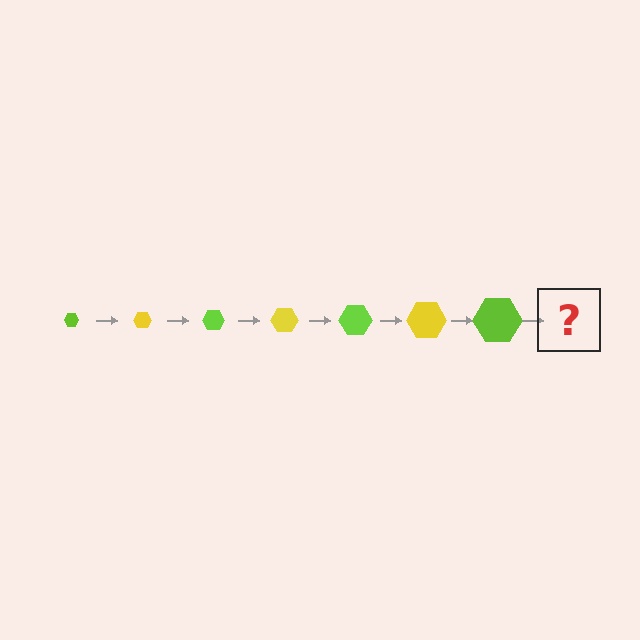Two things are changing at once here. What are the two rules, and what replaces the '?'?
The two rules are that the hexagon grows larger each step and the color cycles through lime and yellow. The '?' should be a yellow hexagon, larger than the previous one.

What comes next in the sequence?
The next element should be a yellow hexagon, larger than the previous one.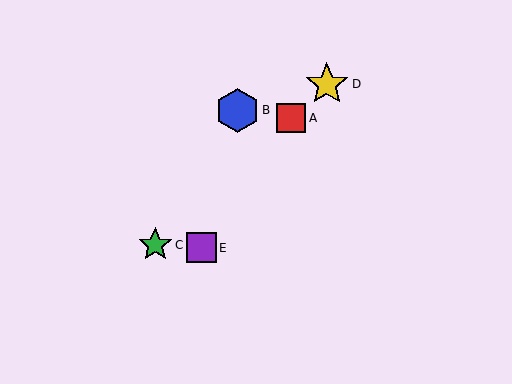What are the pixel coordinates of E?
Object E is at (201, 248).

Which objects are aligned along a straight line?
Objects A, C, D are aligned along a straight line.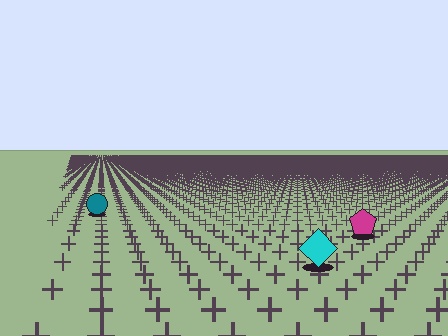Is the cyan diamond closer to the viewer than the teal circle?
Yes. The cyan diamond is closer — you can tell from the texture gradient: the ground texture is coarser near it.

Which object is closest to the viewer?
The cyan diamond is closest. The texture marks near it are larger and more spread out.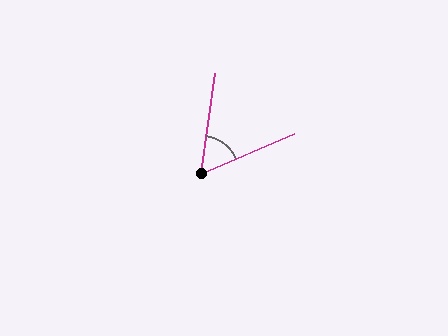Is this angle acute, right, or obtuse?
It is acute.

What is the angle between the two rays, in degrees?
Approximately 59 degrees.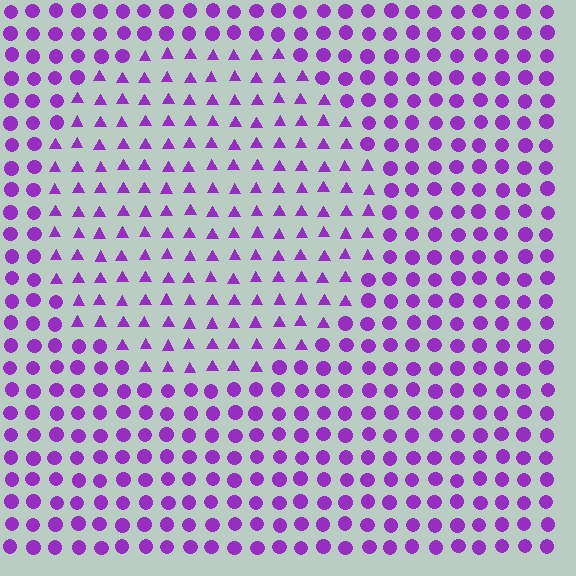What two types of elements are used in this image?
The image uses triangles inside the circle region and circles outside it.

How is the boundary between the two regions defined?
The boundary is defined by a change in element shape: triangles inside vs. circles outside. All elements share the same color and spacing.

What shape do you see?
I see a circle.